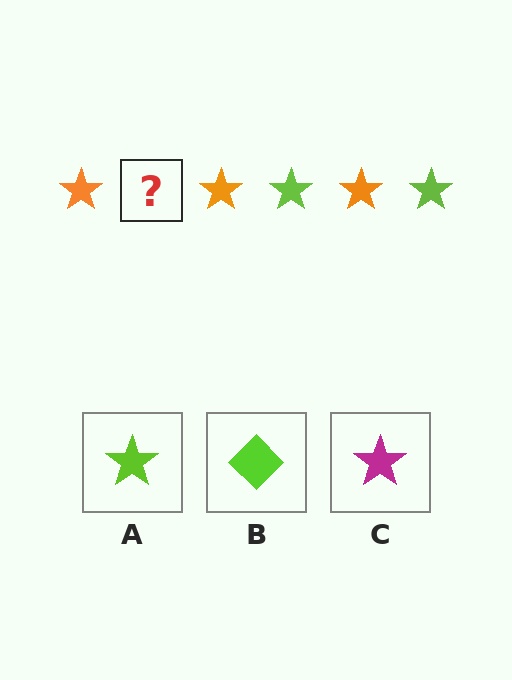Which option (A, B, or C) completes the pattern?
A.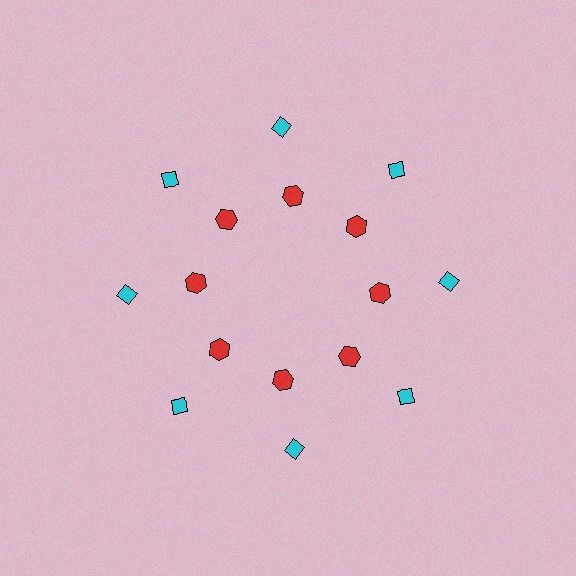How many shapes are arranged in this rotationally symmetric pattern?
There are 16 shapes, arranged in 8 groups of 2.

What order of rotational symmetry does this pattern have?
This pattern has 8-fold rotational symmetry.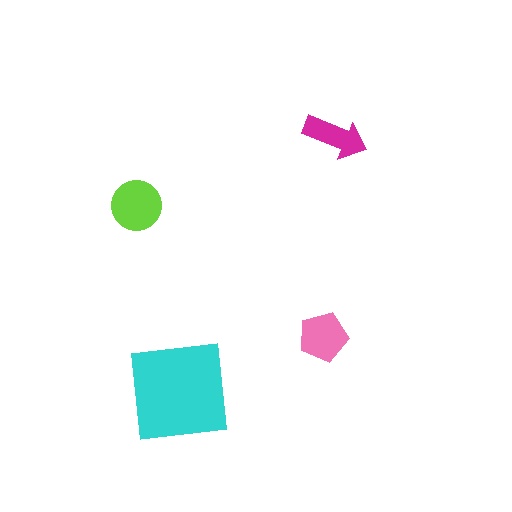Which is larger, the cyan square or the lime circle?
The cyan square.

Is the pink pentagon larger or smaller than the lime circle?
Smaller.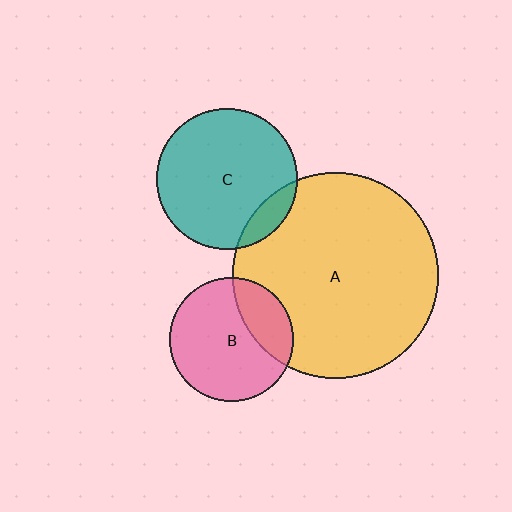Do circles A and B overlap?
Yes.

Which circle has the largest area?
Circle A (yellow).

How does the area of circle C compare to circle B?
Approximately 1.3 times.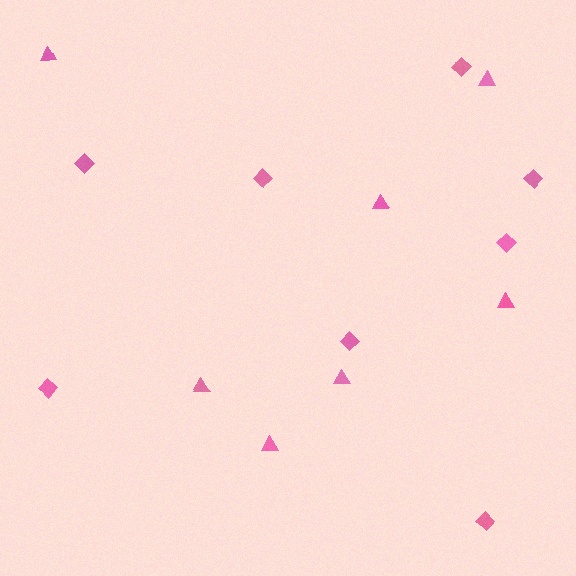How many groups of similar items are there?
There are 2 groups: one group of triangles (7) and one group of diamonds (8).